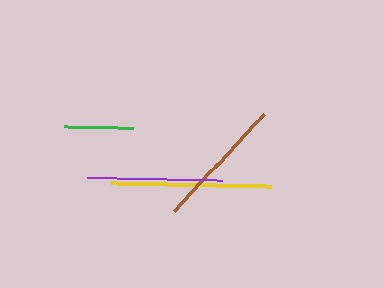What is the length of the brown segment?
The brown segment is approximately 132 pixels long.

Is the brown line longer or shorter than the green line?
The brown line is longer than the green line.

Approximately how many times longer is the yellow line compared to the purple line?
The yellow line is approximately 1.2 times the length of the purple line.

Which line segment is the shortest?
The green line is the shortest at approximately 69 pixels.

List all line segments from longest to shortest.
From longest to shortest: yellow, purple, brown, green.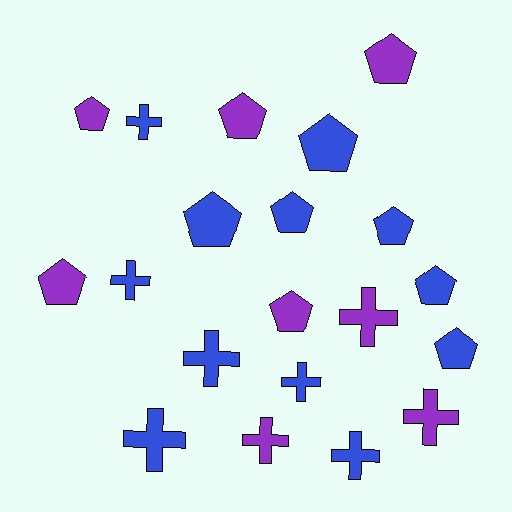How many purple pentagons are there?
There are 5 purple pentagons.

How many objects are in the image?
There are 20 objects.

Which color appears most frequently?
Blue, with 12 objects.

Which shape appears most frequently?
Pentagon, with 11 objects.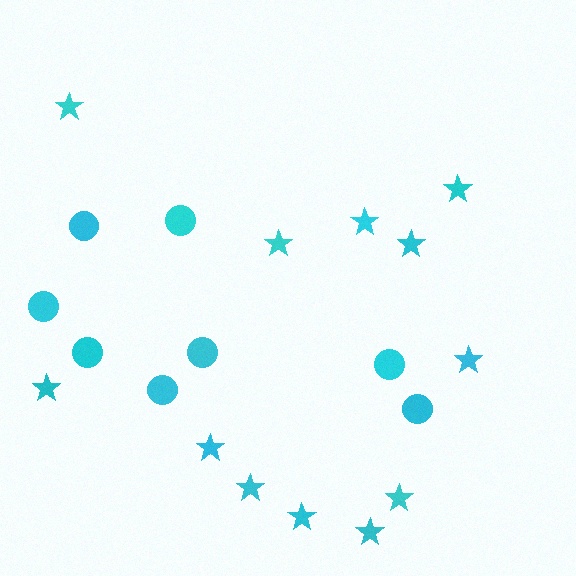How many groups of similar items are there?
There are 2 groups: one group of circles (8) and one group of stars (12).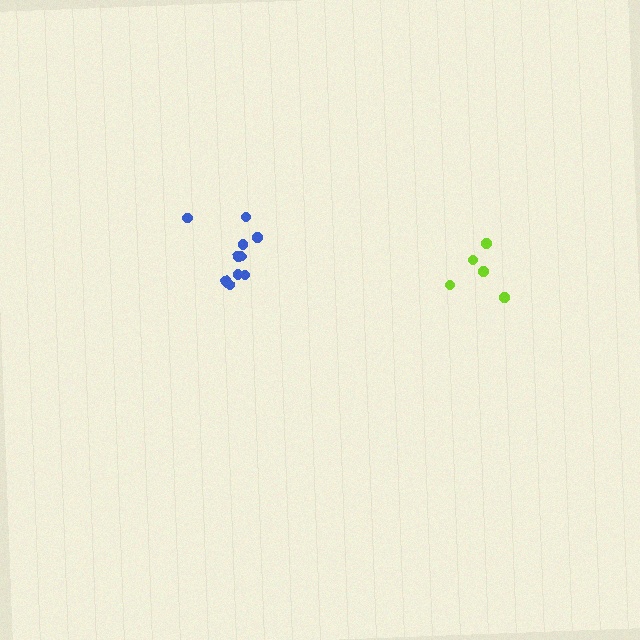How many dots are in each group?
Group 1: 5 dots, Group 2: 10 dots (15 total).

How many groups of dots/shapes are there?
There are 2 groups.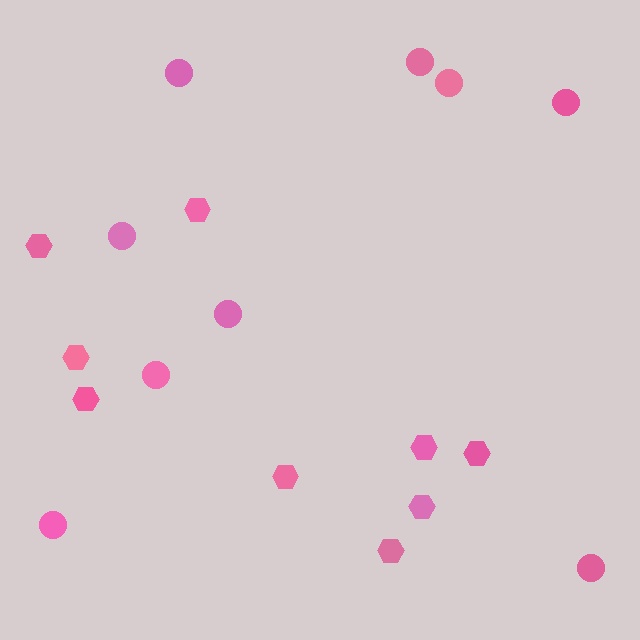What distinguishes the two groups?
There are 2 groups: one group of hexagons (9) and one group of circles (9).